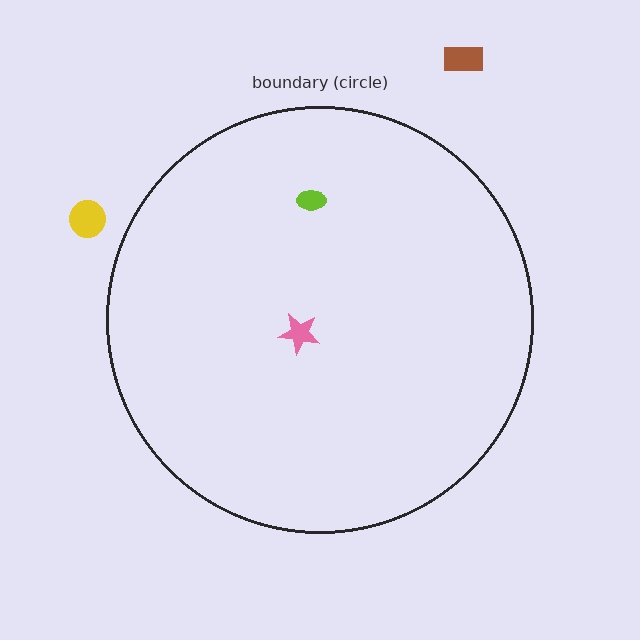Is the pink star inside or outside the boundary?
Inside.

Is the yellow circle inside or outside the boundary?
Outside.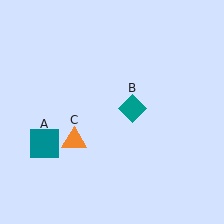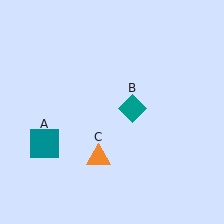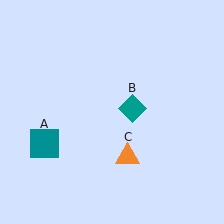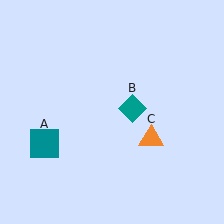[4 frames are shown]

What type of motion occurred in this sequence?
The orange triangle (object C) rotated counterclockwise around the center of the scene.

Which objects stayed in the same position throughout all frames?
Teal square (object A) and teal diamond (object B) remained stationary.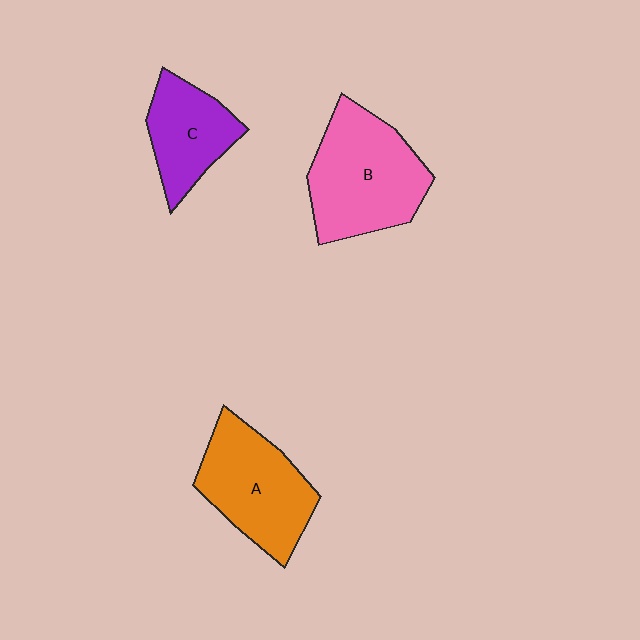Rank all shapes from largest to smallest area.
From largest to smallest: B (pink), A (orange), C (purple).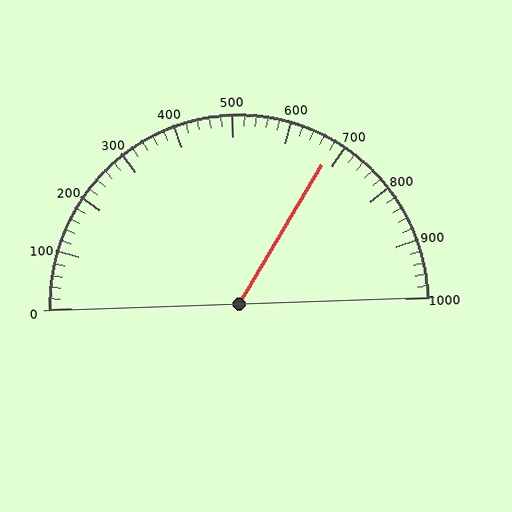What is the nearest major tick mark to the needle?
The nearest major tick mark is 700.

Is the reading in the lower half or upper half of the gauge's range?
The reading is in the upper half of the range (0 to 1000).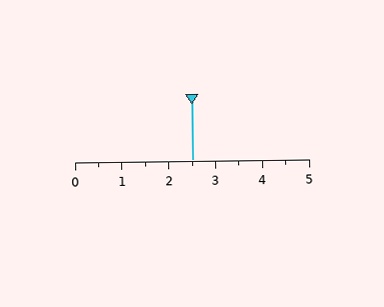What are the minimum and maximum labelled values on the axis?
The axis runs from 0 to 5.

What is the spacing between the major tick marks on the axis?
The major ticks are spaced 1 apart.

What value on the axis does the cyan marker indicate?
The marker indicates approximately 2.5.